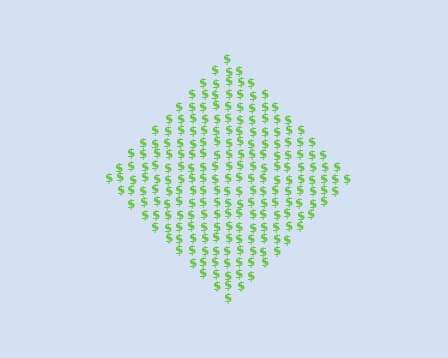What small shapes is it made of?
It is made of small dollar signs.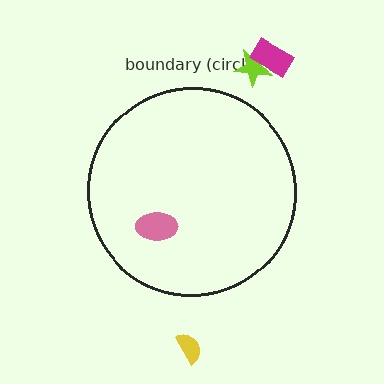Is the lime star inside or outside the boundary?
Outside.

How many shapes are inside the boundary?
1 inside, 3 outside.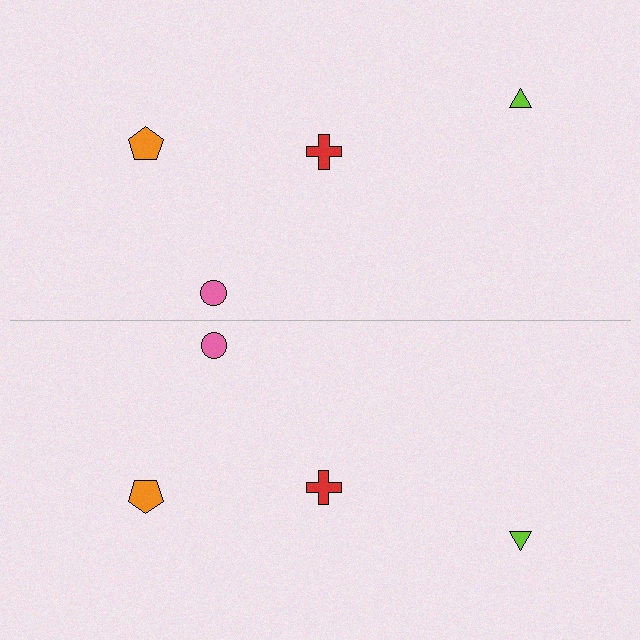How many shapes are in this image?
There are 8 shapes in this image.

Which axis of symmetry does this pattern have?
The pattern has a horizontal axis of symmetry running through the center of the image.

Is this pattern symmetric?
Yes, this pattern has bilateral (reflection) symmetry.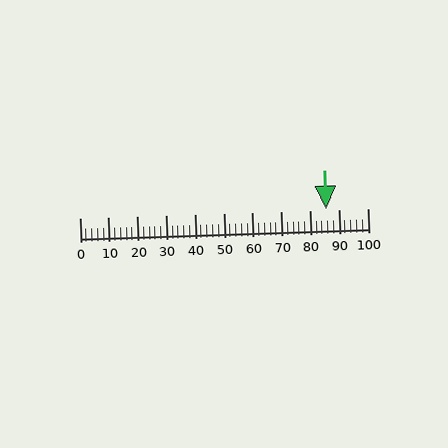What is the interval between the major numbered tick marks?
The major tick marks are spaced 10 units apart.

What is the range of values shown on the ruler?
The ruler shows values from 0 to 100.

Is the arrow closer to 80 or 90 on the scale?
The arrow is closer to 90.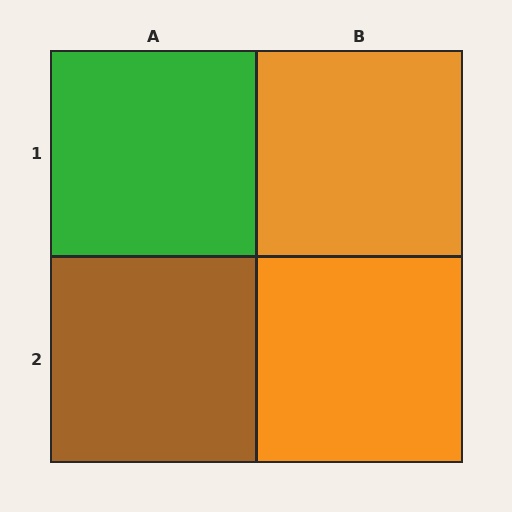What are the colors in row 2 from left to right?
Brown, orange.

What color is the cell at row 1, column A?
Green.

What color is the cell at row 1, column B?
Orange.